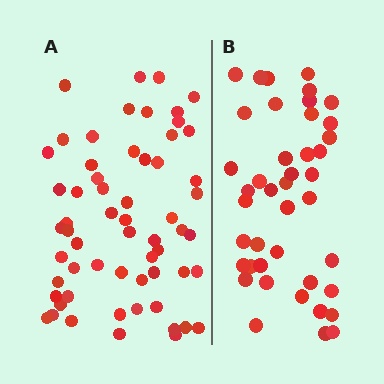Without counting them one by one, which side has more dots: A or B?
Region A (the left region) has more dots.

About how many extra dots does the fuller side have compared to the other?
Region A has approximately 20 more dots than region B.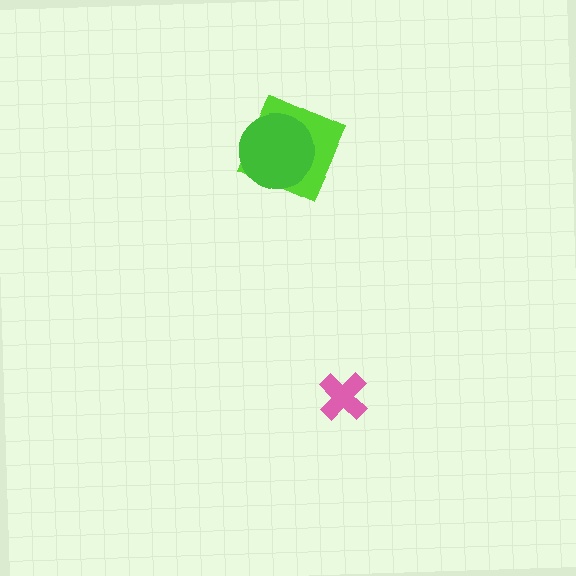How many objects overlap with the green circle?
1 object overlaps with the green circle.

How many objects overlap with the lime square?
1 object overlaps with the lime square.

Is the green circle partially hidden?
No, no other shape covers it.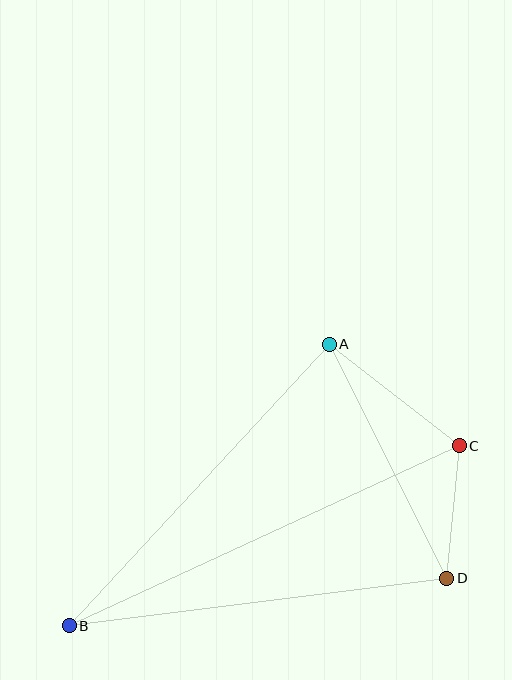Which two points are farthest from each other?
Points B and C are farthest from each other.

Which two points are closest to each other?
Points C and D are closest to each other.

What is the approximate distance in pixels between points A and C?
The distance between A and C is approximately 165 pixels.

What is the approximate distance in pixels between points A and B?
The distance between A and B is approximately 383 pixels.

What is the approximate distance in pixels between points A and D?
The distance between A and D is approximately 262 pixels.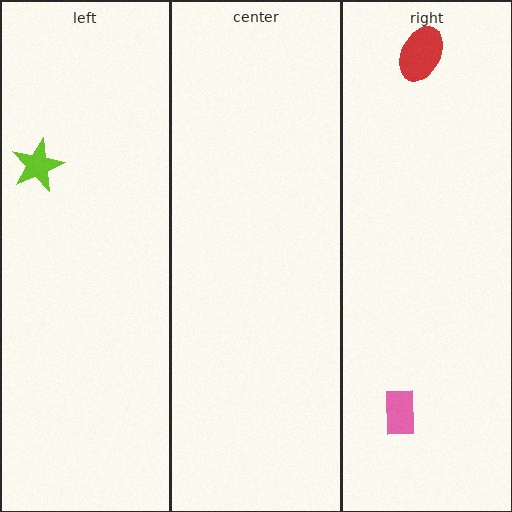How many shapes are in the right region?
2.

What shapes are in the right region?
The red ellipse, the pink rectangle.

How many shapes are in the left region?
1.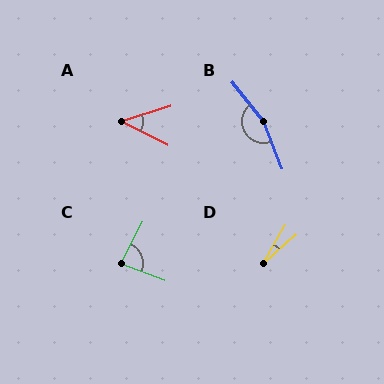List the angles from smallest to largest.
D (17°), A (44°), C (83°), B (162°).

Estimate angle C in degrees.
Approximately 83 degrees.